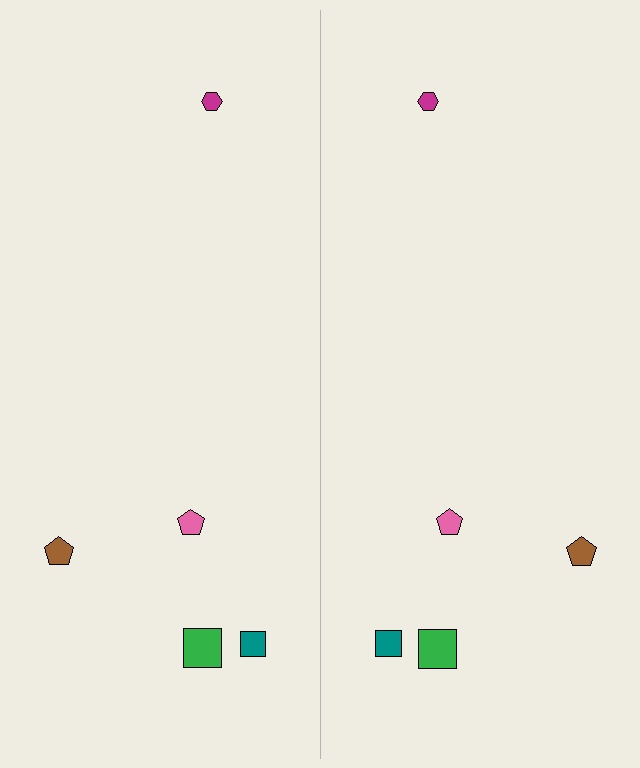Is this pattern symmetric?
Yes, this pattern has bilateral (reflection) symmetry.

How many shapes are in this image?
There are 10 shapes in this image.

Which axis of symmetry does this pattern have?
The pattern has a vertical axis of symmetry running through the center of the image.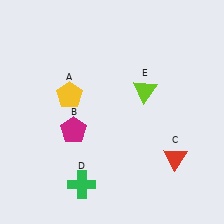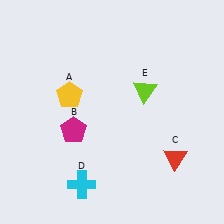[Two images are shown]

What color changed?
The cross (D) changed from green in Image 1 to cyan in Image 2.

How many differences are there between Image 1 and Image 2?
There is 1 difference between the two images.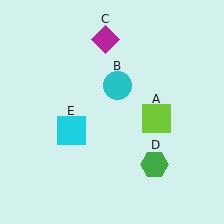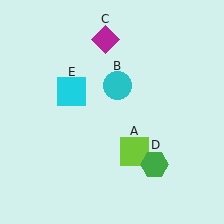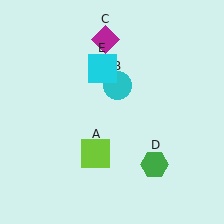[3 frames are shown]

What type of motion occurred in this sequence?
The lime square (object A), cyan square (object E) rotated clockwise around the center of the scene.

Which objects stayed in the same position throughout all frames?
Cyan circle (object B) and magenta diamond (object C) and green hexagon (object D) remained stationary.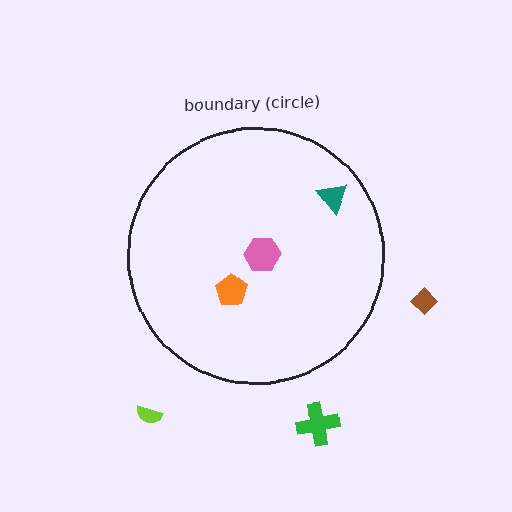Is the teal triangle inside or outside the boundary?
Inside.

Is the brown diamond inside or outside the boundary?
Outside.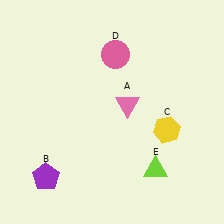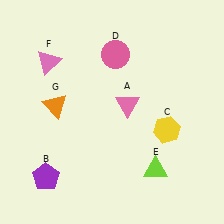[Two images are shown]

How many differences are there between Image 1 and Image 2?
There are 2 differences between the two images.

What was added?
A pink triangle (F), an orange triangle (G) were added in Image 2.